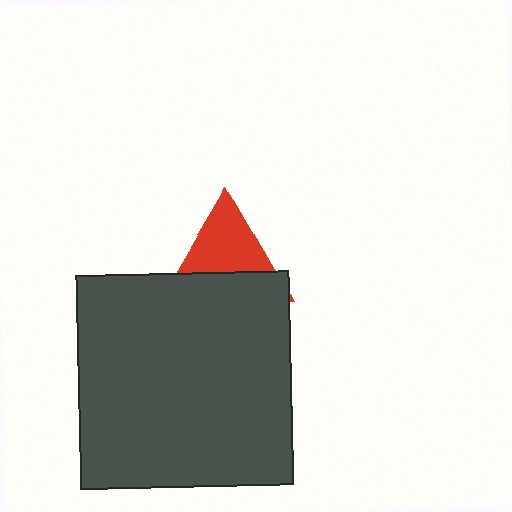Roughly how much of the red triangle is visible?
About half of it is visible (roughly 53%).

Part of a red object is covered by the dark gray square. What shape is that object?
It is a triangle.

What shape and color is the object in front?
The object in front is a dark gray square.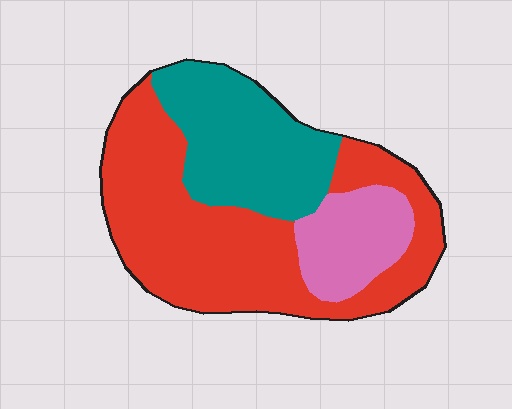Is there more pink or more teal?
Teal.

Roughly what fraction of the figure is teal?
Teal takes up between a sixth and a third of the figure.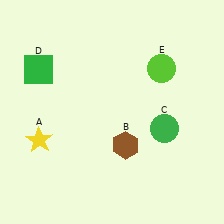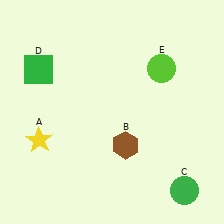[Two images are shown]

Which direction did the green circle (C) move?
The green circle (C) moved down.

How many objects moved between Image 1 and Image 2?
1 object moved between the two images.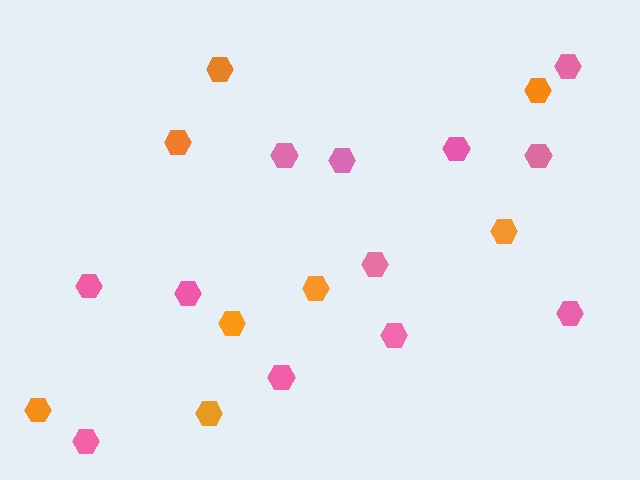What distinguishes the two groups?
There are 2 groups: one group of pink hexagons (12) and one group of orange hexagons (8).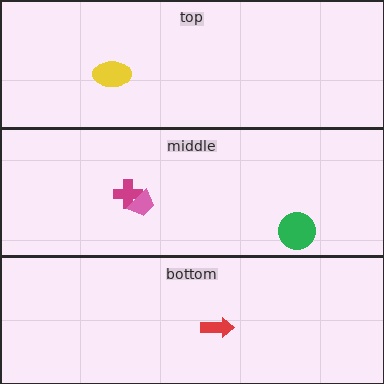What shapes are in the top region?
The yellow ellipse.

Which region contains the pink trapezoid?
The middle region.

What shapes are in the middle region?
The magenta cross, the pink trapezoid, the green circle.